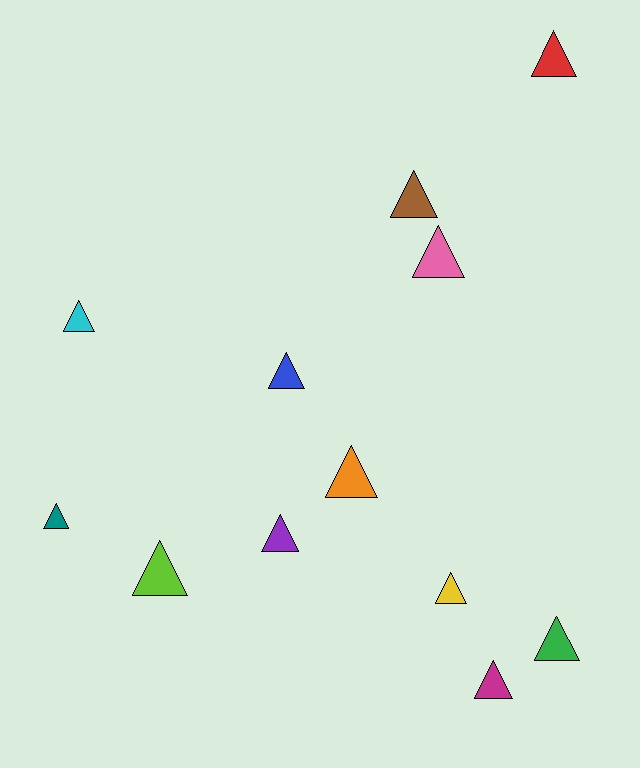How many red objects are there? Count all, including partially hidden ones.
There is 1 red object.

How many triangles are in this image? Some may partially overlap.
There are 12 triangles.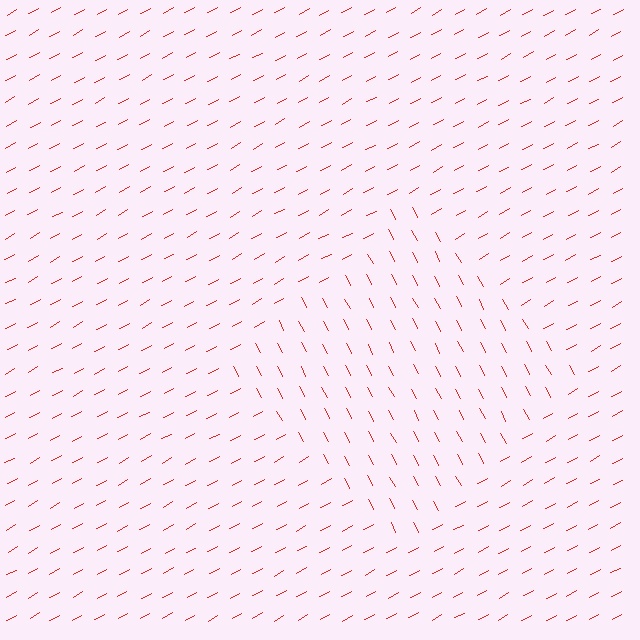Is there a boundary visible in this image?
Yes, there is a texture boundary formed by a change in line orientation.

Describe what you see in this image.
The image is filled with small red line segments. A diamond region in the image has lines oriented differently from the surrounding lines, creating a visible texture boundary.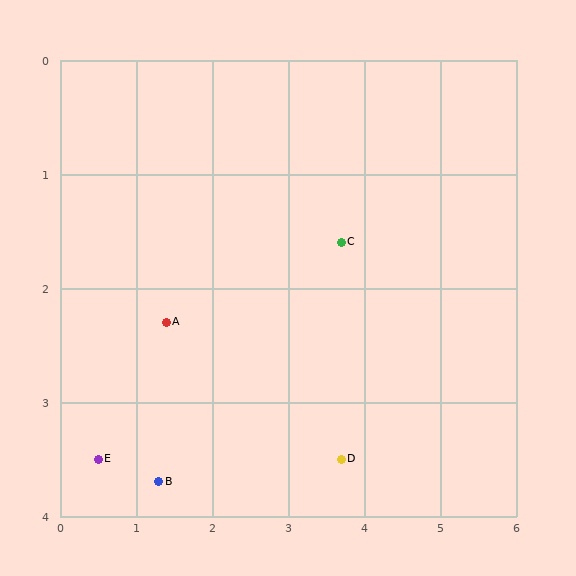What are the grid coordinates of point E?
Point E is at approximately (0.5, 3.5).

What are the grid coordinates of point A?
Point A is at approximately (1.4, 2.3).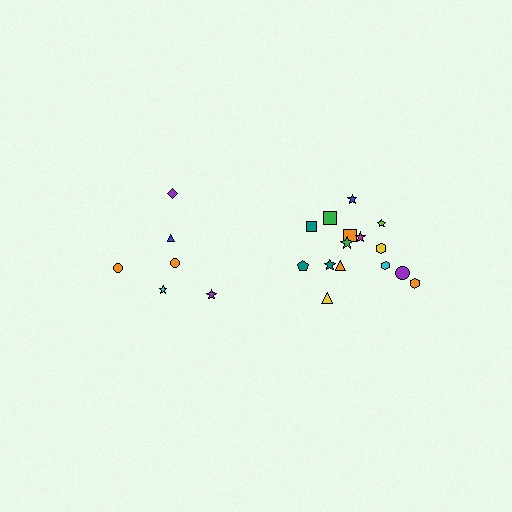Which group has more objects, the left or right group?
The right group.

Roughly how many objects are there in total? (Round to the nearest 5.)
Roughly 20 objects in total.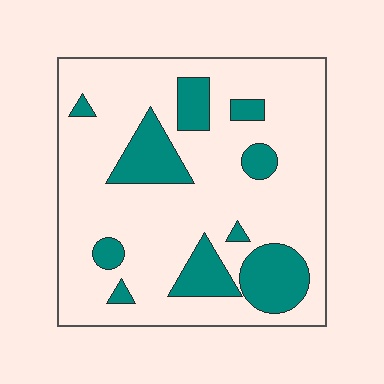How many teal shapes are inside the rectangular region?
10.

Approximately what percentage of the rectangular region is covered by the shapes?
Approximately 20%.